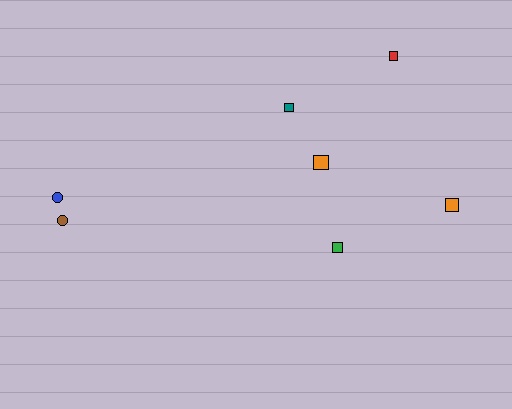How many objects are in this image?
There are 7 objects.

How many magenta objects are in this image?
There are no magenta objects.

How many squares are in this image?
There are 5 squares.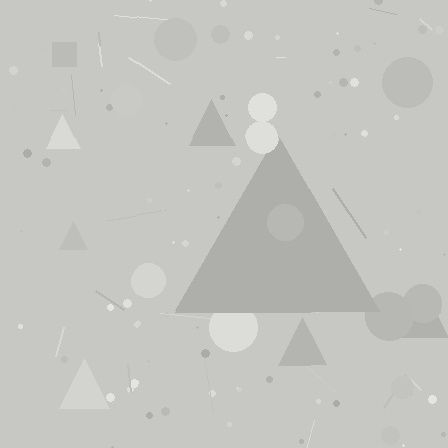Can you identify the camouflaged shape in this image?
The camouflaged shape is a triangle.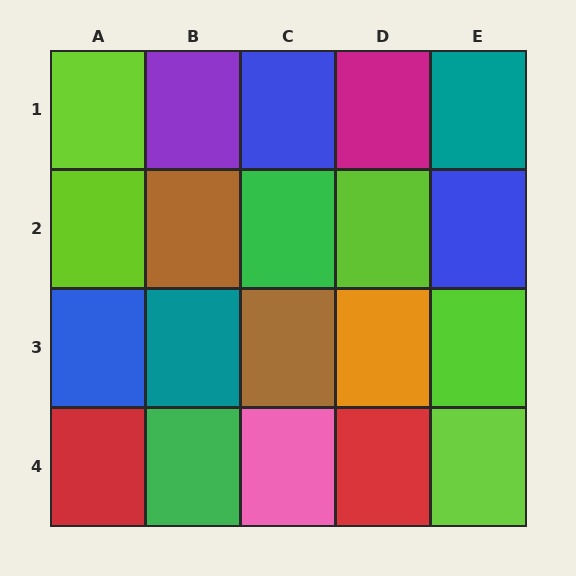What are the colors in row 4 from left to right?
Red, green, pink, red, lime.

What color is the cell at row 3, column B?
Teal.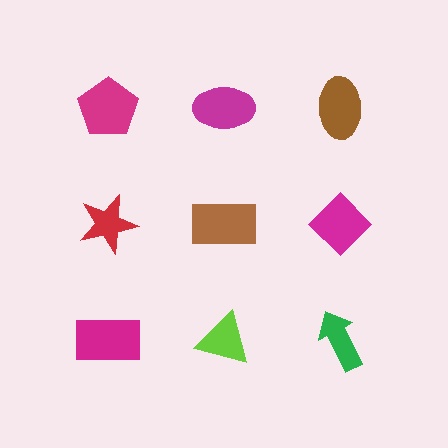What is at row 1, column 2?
A magenta ellipse.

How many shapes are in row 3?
3 shapes.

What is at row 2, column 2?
A brown rectangle.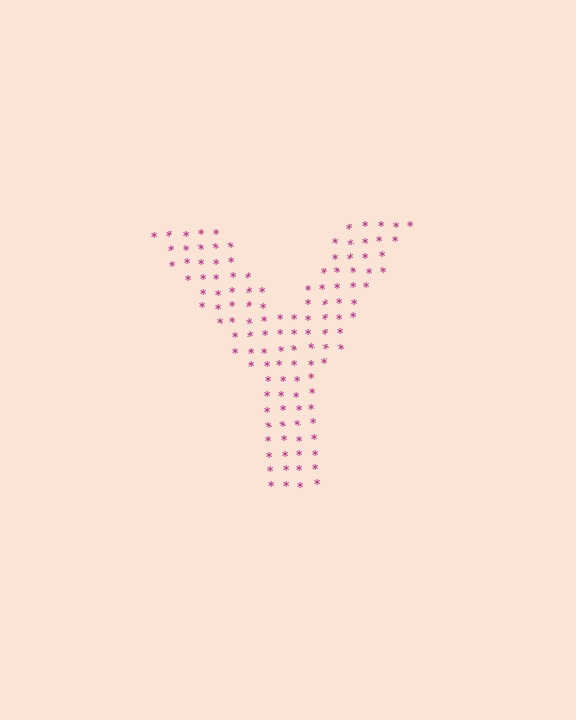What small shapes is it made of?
It is made of small asterisks.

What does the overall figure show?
The overall figure shows the letter Y.